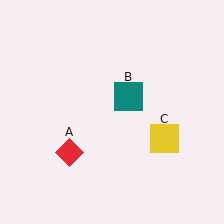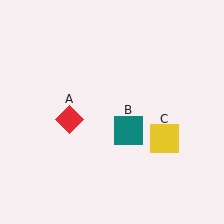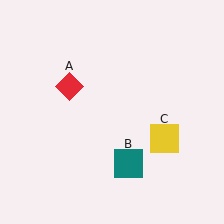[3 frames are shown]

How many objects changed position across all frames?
2 objects changed position: red diamond (object A), teal square (object B).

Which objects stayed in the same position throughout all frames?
Yellow square (object C) remained stationary.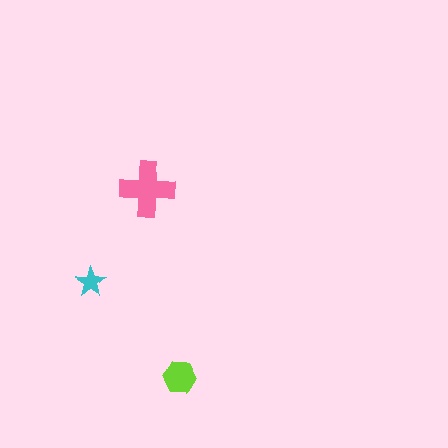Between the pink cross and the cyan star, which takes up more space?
The pink cross.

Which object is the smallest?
The cyan star.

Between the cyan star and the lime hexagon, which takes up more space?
The lime hexagon.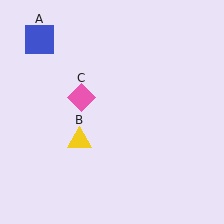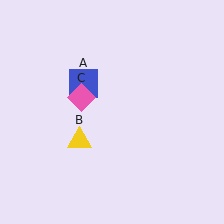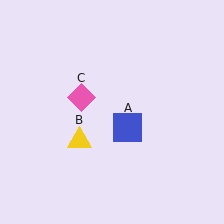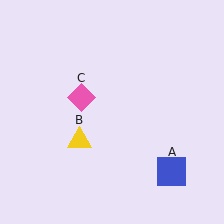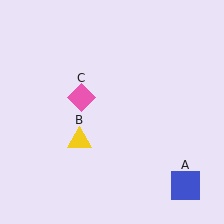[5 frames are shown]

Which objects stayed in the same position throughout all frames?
Yellow triangle (object B) and pink diamond (object C) remained stationary.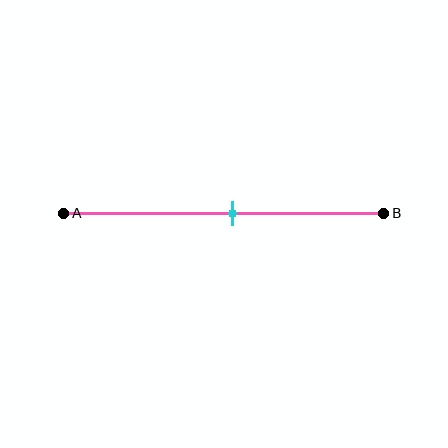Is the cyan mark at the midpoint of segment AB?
Yes, the mark is approximately at the midpoint.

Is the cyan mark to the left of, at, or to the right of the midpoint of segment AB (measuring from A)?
The cyan mark is approximately at the midpoint of segment AB.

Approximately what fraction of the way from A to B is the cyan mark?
The cyan mark is approximately 55% of the way from A to B.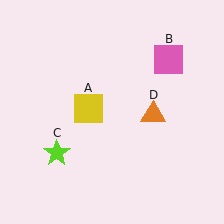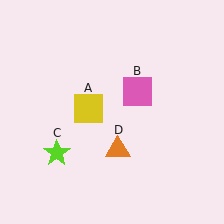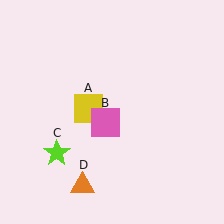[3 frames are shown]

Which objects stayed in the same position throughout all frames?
Yellow square (object A) and lime star (object C) remained stationary.